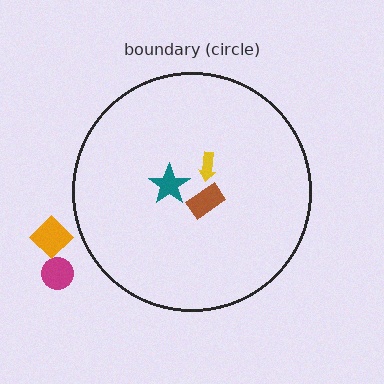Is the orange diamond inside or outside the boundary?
Outside.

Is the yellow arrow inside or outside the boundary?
Inside.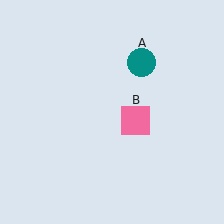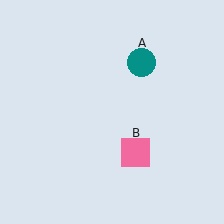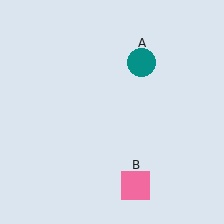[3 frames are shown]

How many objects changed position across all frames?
1 object changed position: pink square (object B).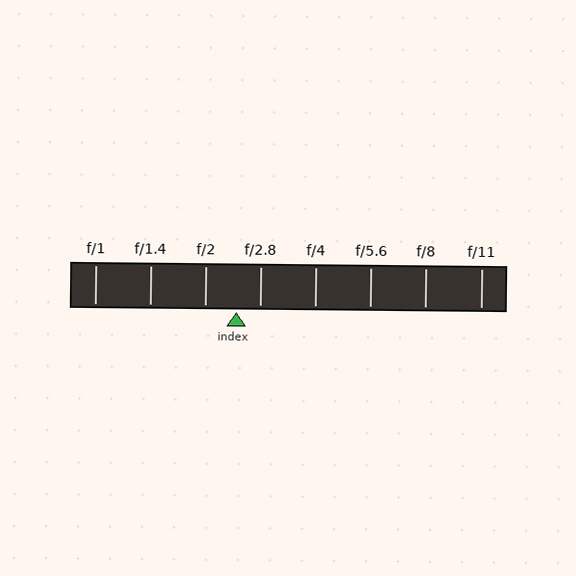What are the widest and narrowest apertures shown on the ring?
The widest aperture shown is f/1 and the narrowest is f/11.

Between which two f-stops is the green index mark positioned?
The index mark is between f/2 and f/2.8.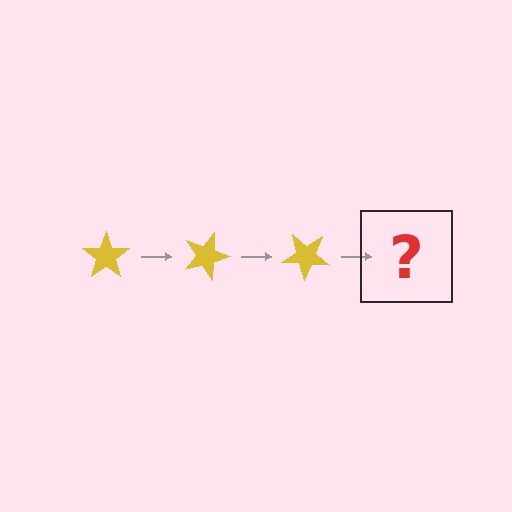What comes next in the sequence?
The next element should be a yellow star rotated 60 degrees.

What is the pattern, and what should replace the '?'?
The pattern is that the star rotates 20 degrees each step. The '?' should be a yellow star rotated 60 degrees.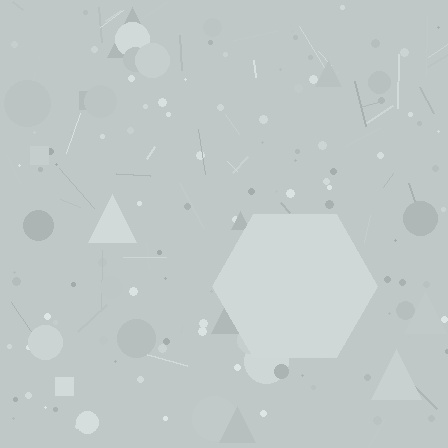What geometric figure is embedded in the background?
A hexagon is embedded in the background.